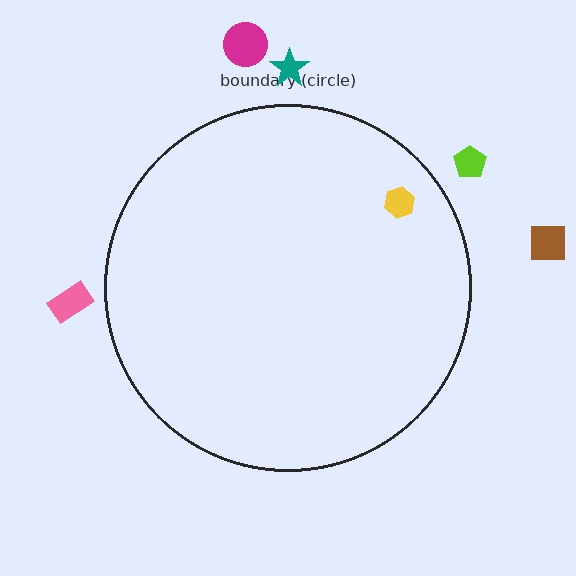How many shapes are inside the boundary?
1 inside, 5 outside.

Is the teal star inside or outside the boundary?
Outside.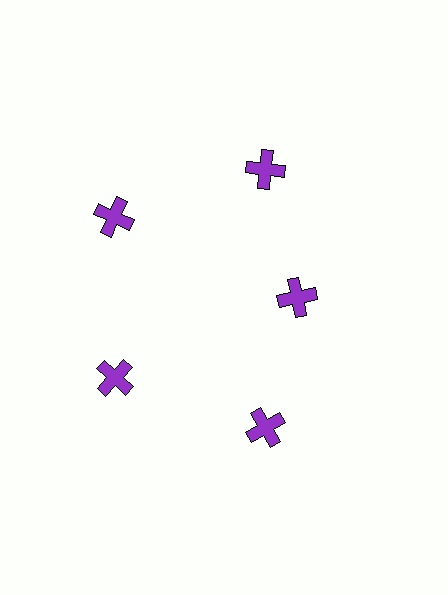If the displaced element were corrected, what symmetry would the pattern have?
It would have 5-fold rotational symmetry — the pattern would map onto itself every 72 degrees.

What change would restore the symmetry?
The symmetry would be restored by moving it outward, back onto the ring so that all 5 crosses sit at equal angles and equal distance from the center.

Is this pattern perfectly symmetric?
No. The 5 purple crosses are arranged in a ring, but one element near the 3 o'clock position is pulled inward toward the center, breaking the 5-fold rotational symmetry.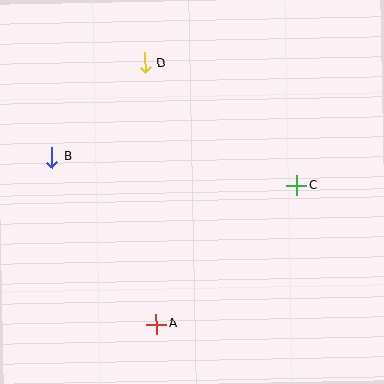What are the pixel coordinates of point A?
Point A is at (156, 324).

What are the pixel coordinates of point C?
Point C is at (297, 185).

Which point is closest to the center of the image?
Point C at (297, 185) is closest to the center.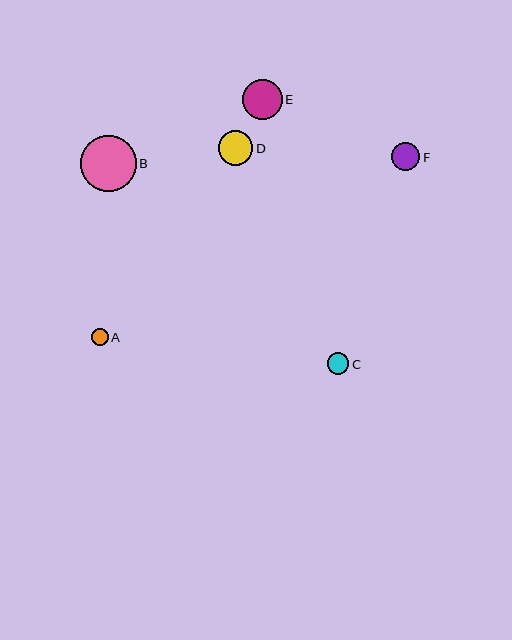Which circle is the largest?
Circle B is the largest with a size of approximately 56 pixels.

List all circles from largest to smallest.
From largest to smallest: B, E, D, F, C, A.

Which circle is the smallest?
Circle A is the smallest with a size of approximately 17 pixels.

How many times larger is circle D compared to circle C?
Circle D is approximately 1.6 times the size of circle C.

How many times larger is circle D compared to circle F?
Circle D is approximately 1.2 times the size of circle F.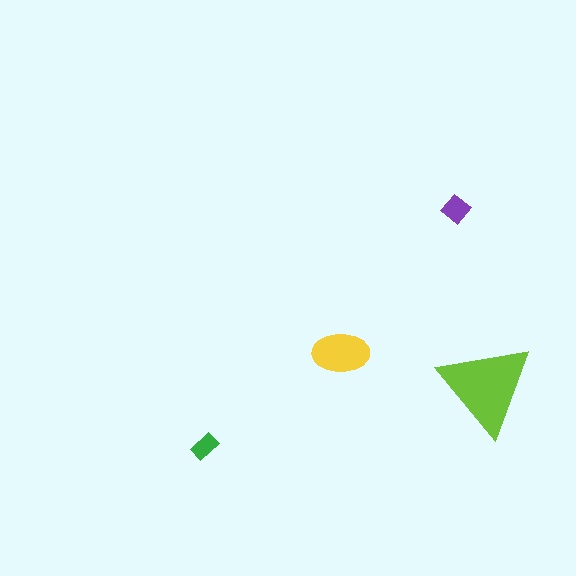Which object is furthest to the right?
The lime triangle is rightmost.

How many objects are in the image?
There are 4 objects in the image.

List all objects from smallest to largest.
The green rectangle, the purple diamond, the yellow ellipse, the lime triangle.